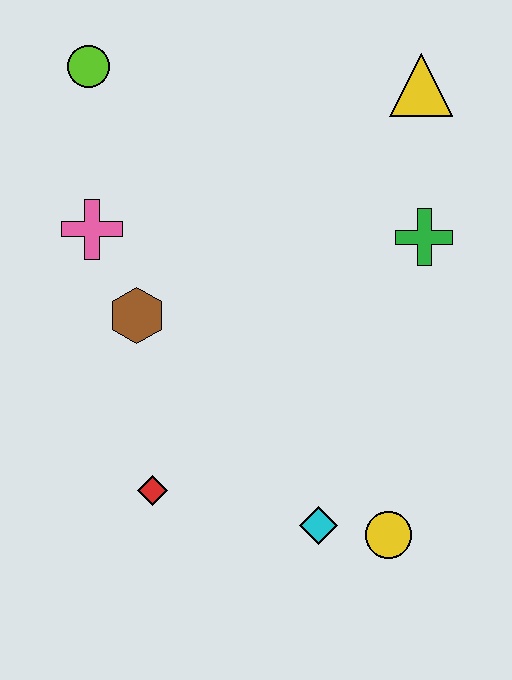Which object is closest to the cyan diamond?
The yellow circle is closest to the cyan diamond.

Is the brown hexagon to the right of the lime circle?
Yes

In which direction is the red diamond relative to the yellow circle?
The red diamond is to the left of the yellow circle.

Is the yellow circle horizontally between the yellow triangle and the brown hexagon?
Yes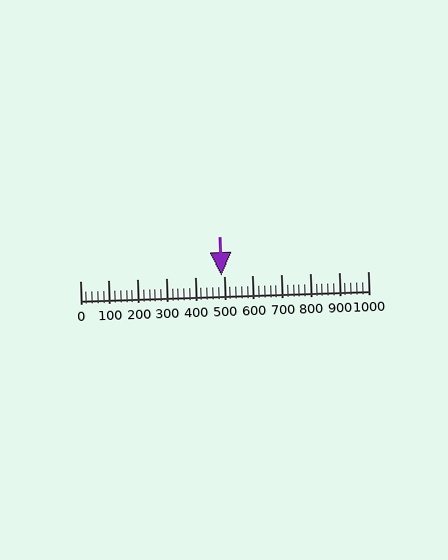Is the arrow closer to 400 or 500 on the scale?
The arrow is closer to 500.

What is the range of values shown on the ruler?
The ruler shows values from 0 to 1000.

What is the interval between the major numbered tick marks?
The major tick marks are spaced 100 units apart.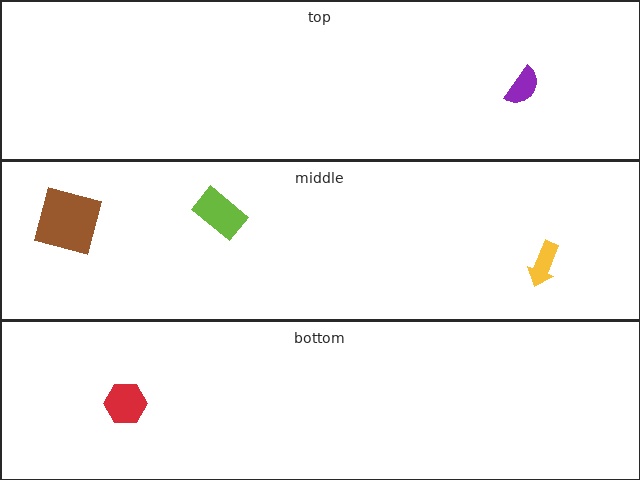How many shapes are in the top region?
1.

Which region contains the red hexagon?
The bottom region.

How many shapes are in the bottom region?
1.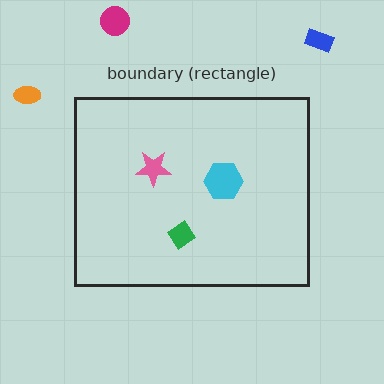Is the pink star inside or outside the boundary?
Inside.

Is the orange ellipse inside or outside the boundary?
Outside.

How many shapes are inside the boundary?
3 inside, 3 outside.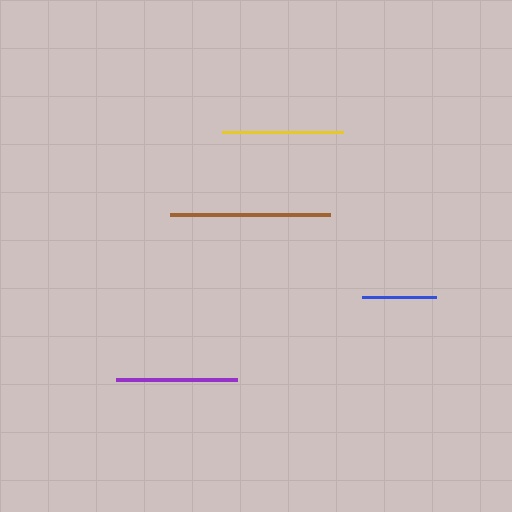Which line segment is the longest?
The brown line is the longest at approximately 160 pixels.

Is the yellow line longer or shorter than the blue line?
The yellow line is longer than the blue line.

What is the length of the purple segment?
The purple segment is approximately 121 pixels long.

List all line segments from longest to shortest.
From longest to shortest: brown, yellow, purple, blue.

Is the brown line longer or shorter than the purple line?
The brown line is longer than the purple line.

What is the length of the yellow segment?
The yellow segment is approximately 121 pixels long.